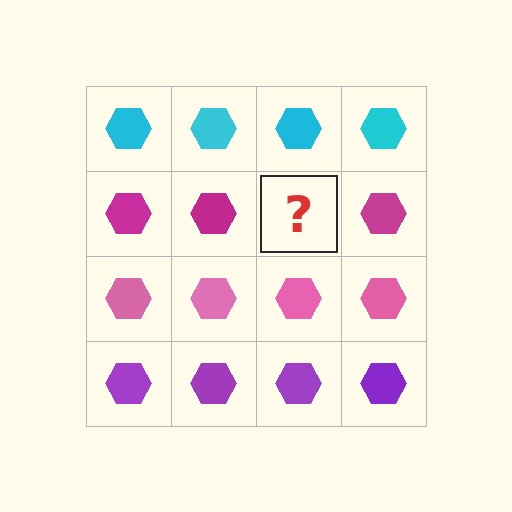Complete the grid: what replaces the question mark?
The question mark should be replaced with a magenta hexagon.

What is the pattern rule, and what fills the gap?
The rule is that each row has a consistent color. The gap should be filled with a magenta hexagon.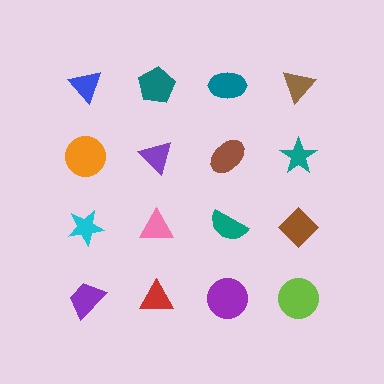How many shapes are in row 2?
4 shapes.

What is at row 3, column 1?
A cyan star.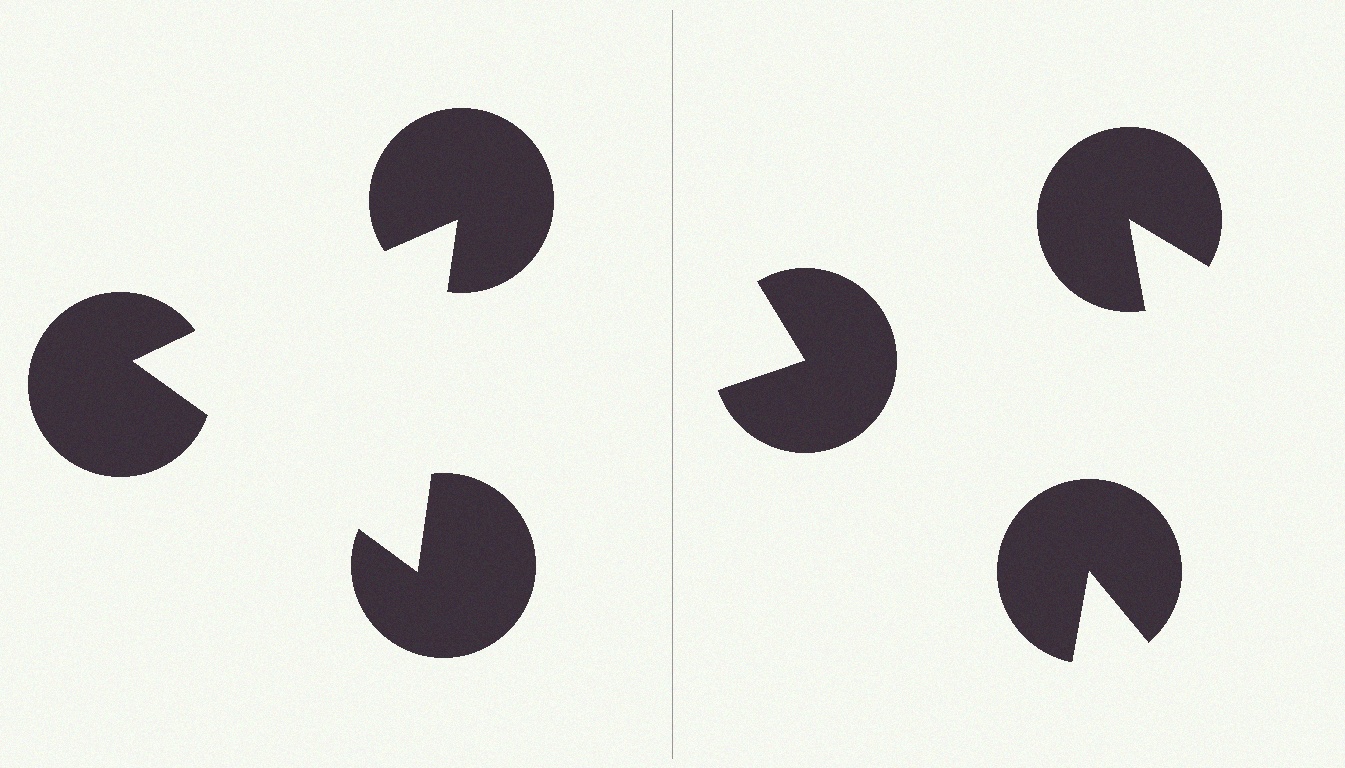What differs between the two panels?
The pac-man discs are positioned identically on both sides; only the wedge orientations differ. On the left they align to a triangle; on the right they are misaligned.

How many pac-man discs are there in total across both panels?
6 — 3 on each side.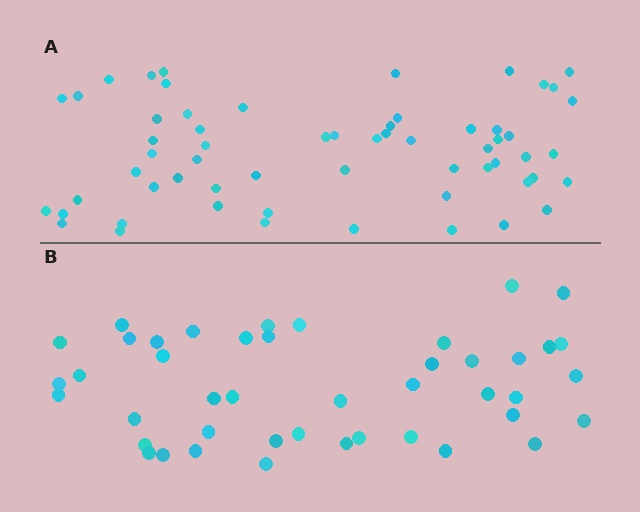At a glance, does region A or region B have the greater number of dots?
Region A (the top region) has more dots.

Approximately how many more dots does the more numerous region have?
Region A has approximately 15 more dots than region B.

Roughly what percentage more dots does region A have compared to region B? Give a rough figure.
About 35% more.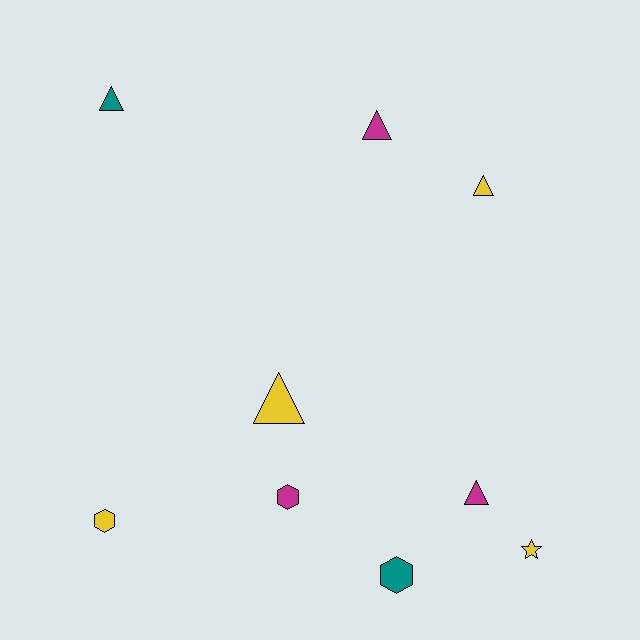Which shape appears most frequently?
Triangle, with 5 objects.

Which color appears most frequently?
Yellow, with 4 objects.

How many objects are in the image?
There are 9 objects.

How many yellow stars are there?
There is 1 yellow star.